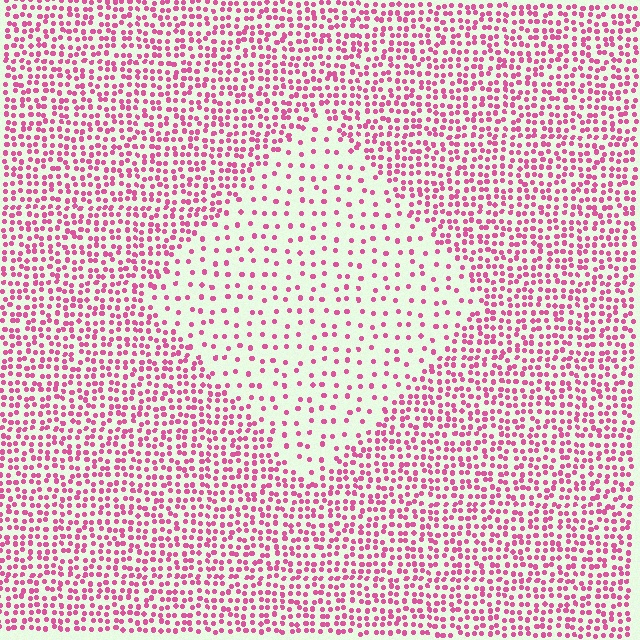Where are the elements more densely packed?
The elements are more densely packed outside the diamond boundary.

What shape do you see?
I see a diamond.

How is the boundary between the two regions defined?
The boundary is defined by a change in element density (approximately 2.6x ratio). All elements are the same color, size, and shape.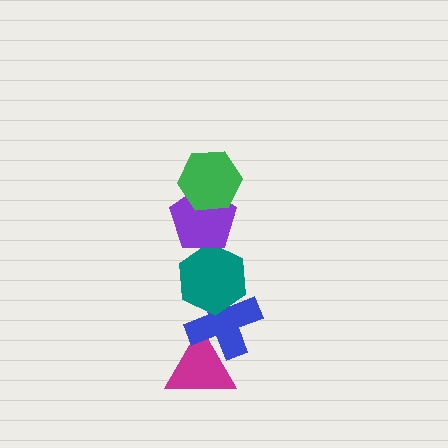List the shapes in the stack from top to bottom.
From top to bottom: the green hexagon, the purple pentagon, the teal hexagon, the blue cross, the magenta triangle.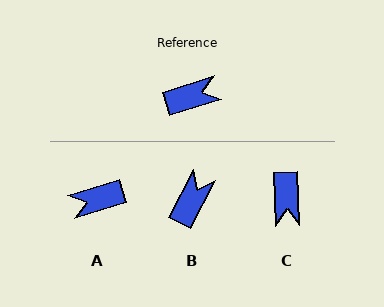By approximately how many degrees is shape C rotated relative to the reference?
Approximately 105 degrees clockwise.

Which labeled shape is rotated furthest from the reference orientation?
A, about 179 degrees away.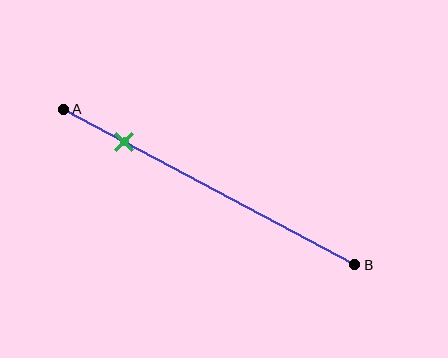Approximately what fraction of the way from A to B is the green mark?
The green mark is approximately 20% of the way from A to B.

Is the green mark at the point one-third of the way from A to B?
No, the mark is at about 20% from A, not at the 33% one-third point.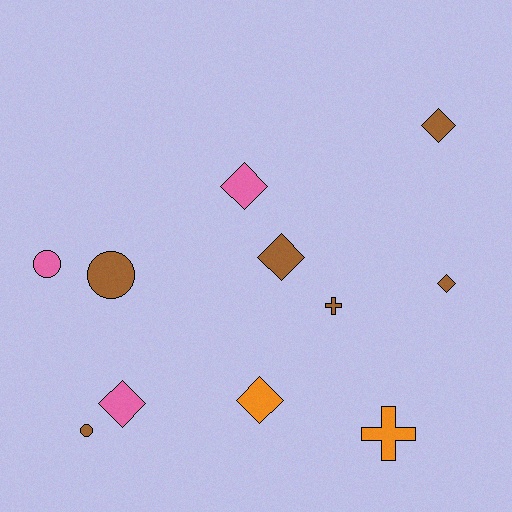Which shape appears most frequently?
Diamond, with 6 objects.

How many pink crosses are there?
There are no pink crosses.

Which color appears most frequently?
Brown, with 6 objects.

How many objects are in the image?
There are 11 objects.